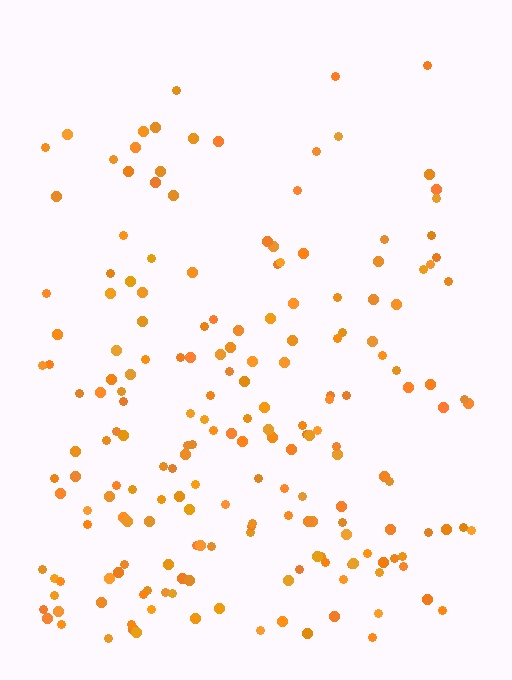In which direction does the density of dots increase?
From top to bottom, with the bottom side densest.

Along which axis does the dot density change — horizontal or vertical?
Vertical.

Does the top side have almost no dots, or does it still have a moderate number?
Still a moderate number, just noticeably fewer than the bottom.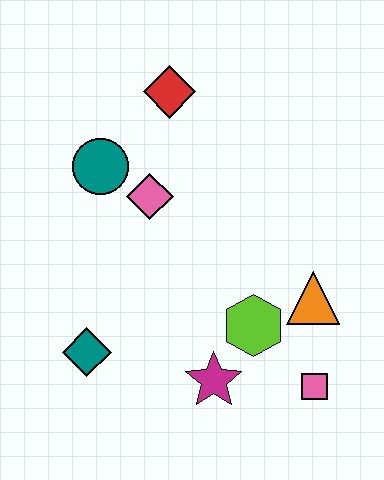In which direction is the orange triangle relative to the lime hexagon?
The orange triangle is to the right of the lime hexagon.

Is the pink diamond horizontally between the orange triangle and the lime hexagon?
No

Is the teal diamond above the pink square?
Yes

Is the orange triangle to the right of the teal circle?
Yes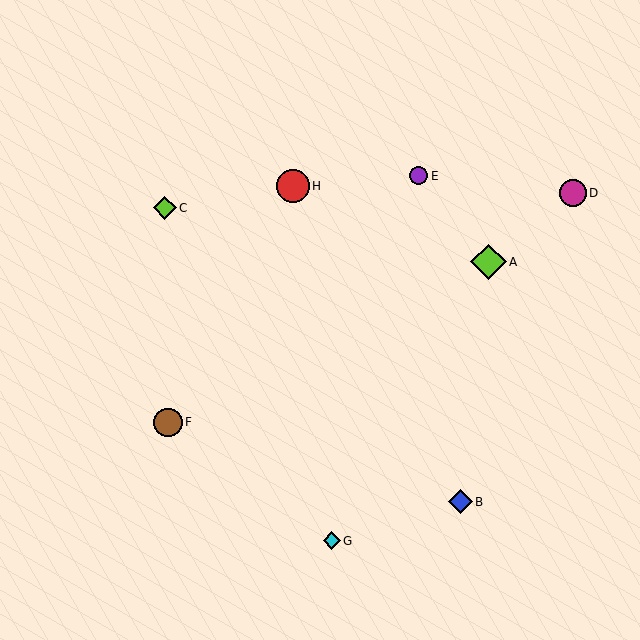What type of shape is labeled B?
Shape B is a blue diamond.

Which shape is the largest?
The lime diamond (labeled A) is the largest.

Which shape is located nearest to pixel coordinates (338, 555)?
The cyan diamond (labeled G) at (332, 541) is nearest to that location.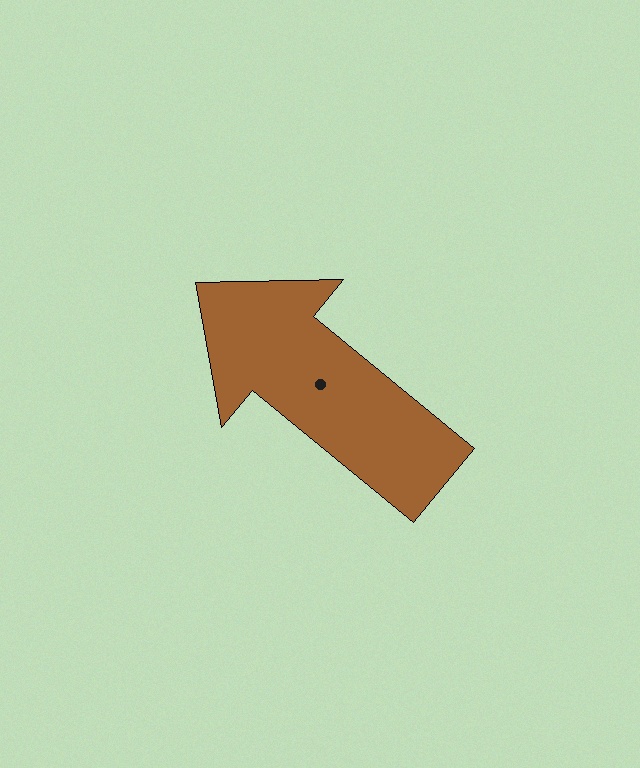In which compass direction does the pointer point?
Northwest.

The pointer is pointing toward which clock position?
Roughly 10 o'clock.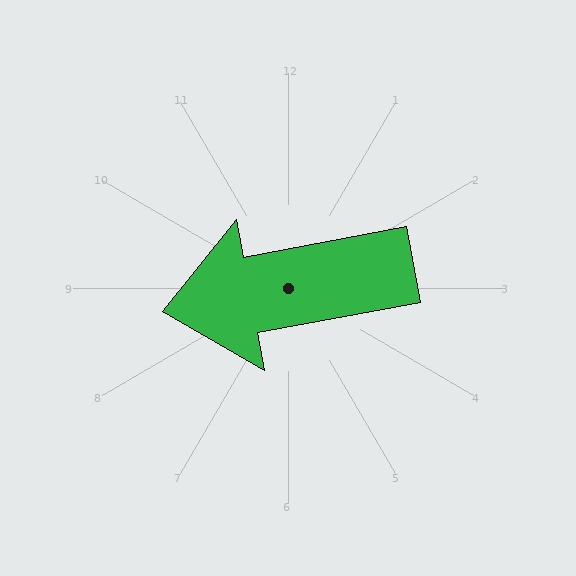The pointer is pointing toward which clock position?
Roughly 9 o'clock.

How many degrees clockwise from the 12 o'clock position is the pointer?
Approximately 259 degrees.